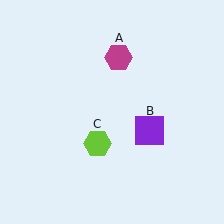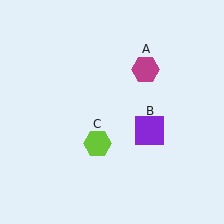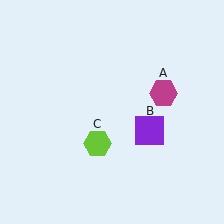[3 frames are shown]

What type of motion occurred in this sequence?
The magenta hexagon (object A) rotated clockwise around the center of the scene.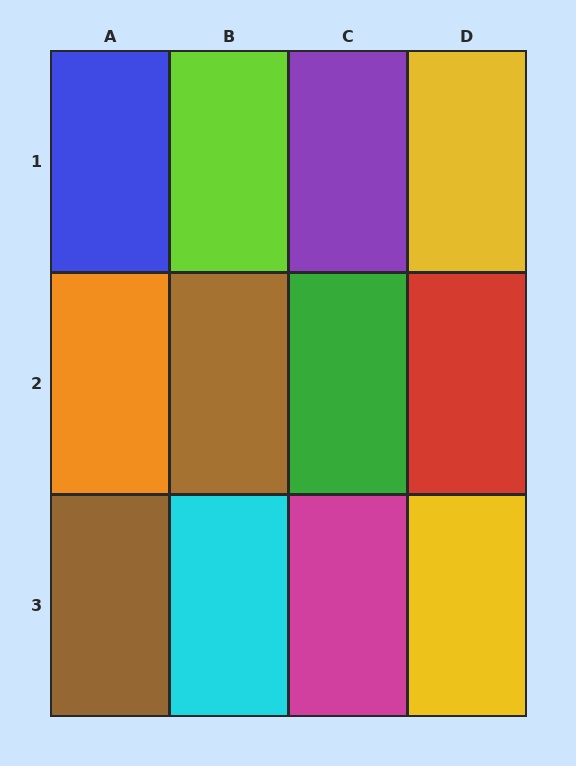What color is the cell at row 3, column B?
Cyan.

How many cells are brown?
2 cells are brown.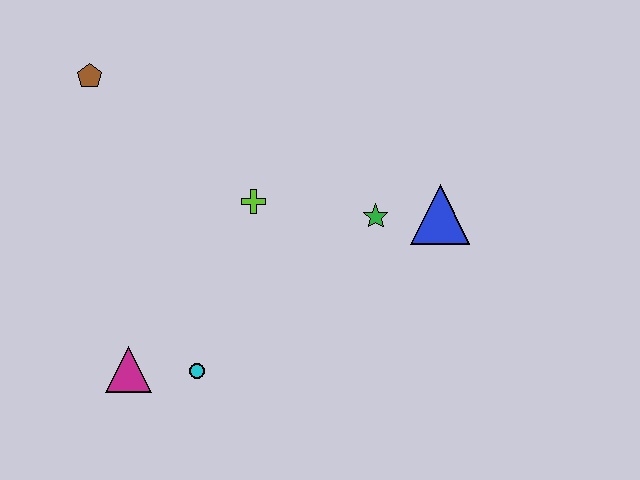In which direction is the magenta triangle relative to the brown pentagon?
The magenta triangle is below the brown pentagon.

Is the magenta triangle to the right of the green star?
No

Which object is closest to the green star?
The blue triangle is closest to the green star.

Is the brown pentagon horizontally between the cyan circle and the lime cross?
No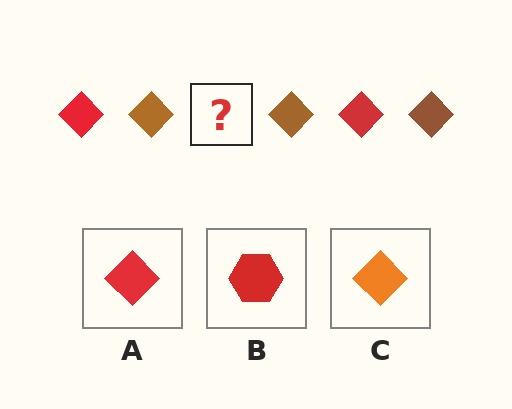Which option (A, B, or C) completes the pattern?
A.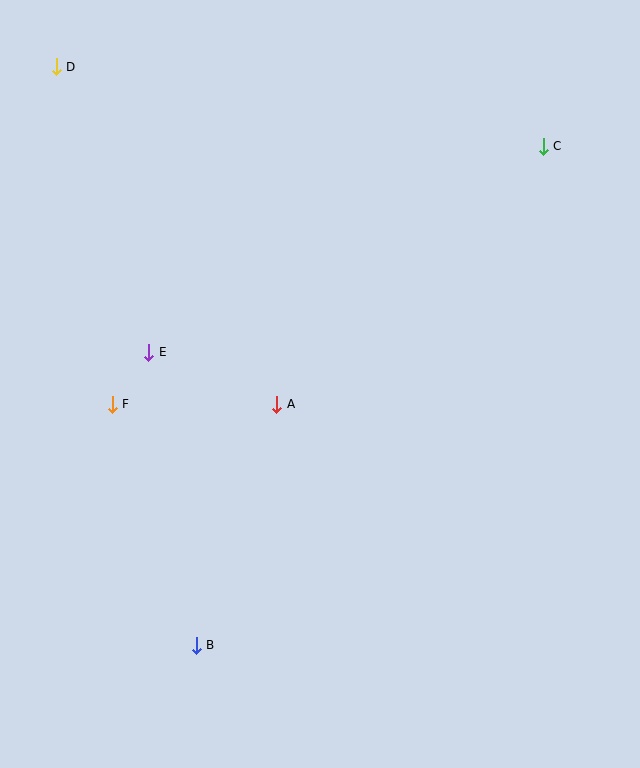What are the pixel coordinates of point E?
Point E is at (149, 352).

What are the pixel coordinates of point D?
Point D is at (56, 67).